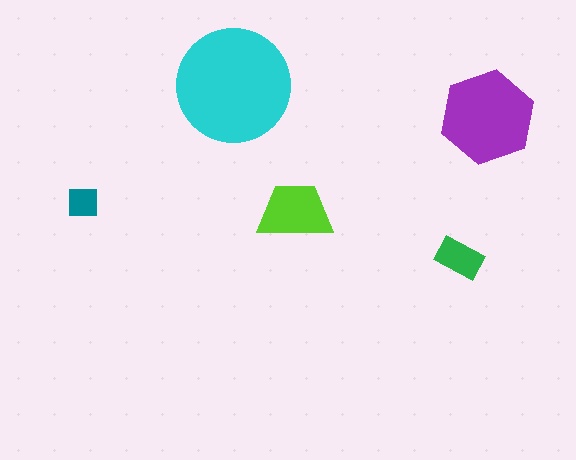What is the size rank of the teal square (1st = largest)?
5th.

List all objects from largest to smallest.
The cyan circle, the purple hexagon, the lime trapezoid, the green rectangle, the teal square.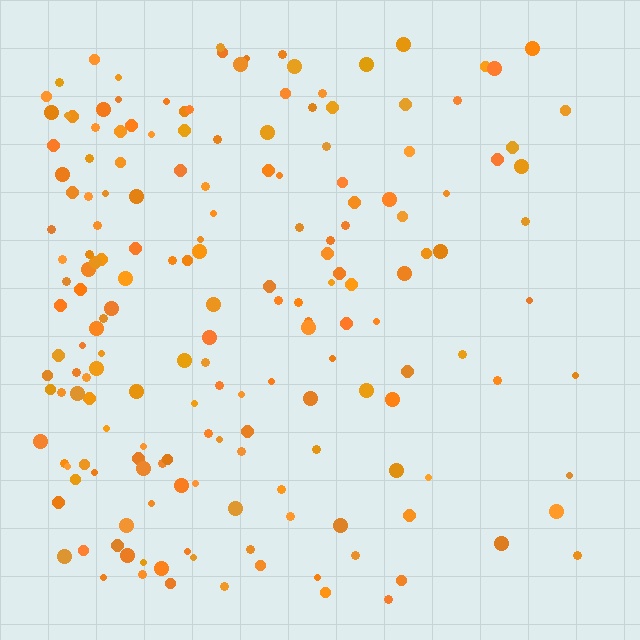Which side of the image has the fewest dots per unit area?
The right.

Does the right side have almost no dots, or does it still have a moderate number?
Still a moderate number, just noticeably fewer than the left.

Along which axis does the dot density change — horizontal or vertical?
Horizontal.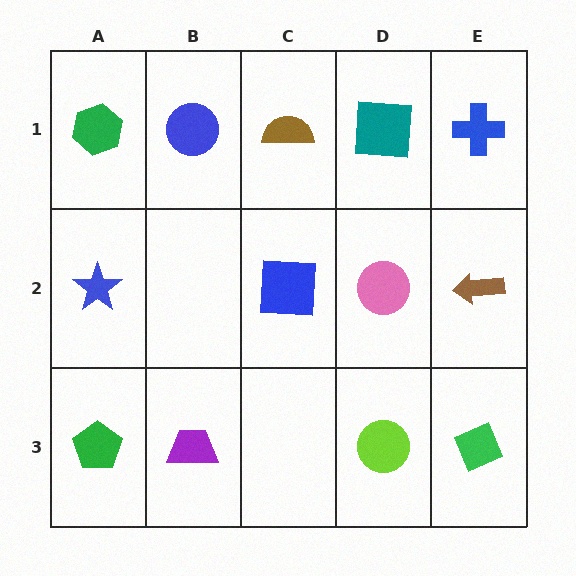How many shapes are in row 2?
4 shapes.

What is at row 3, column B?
A purple trapezoid.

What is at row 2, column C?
A blue square.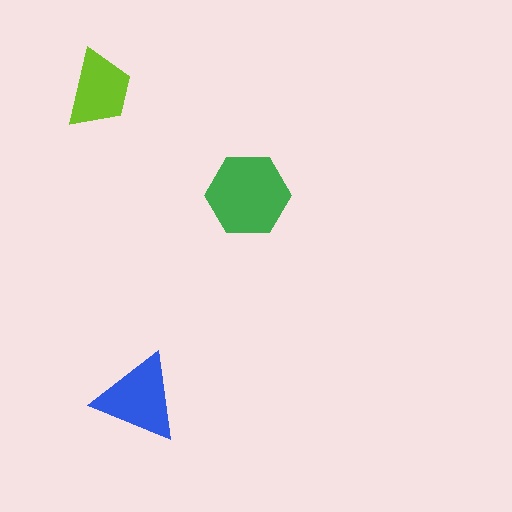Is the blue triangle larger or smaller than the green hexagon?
Smaller.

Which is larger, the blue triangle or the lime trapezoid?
The blue triangle.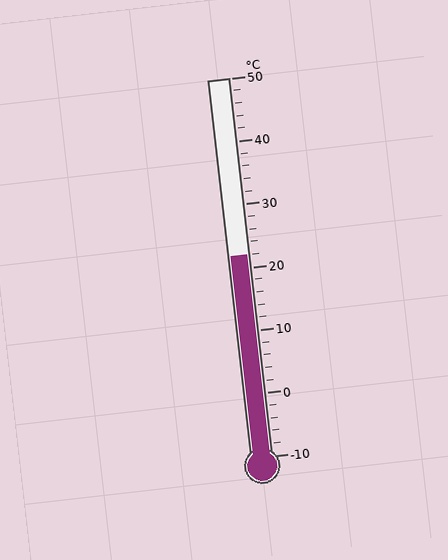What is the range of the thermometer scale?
The thermometer scale ranges from -10°C to 50°C.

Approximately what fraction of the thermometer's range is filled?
The thermometer is filled to approximately 55% of its range.